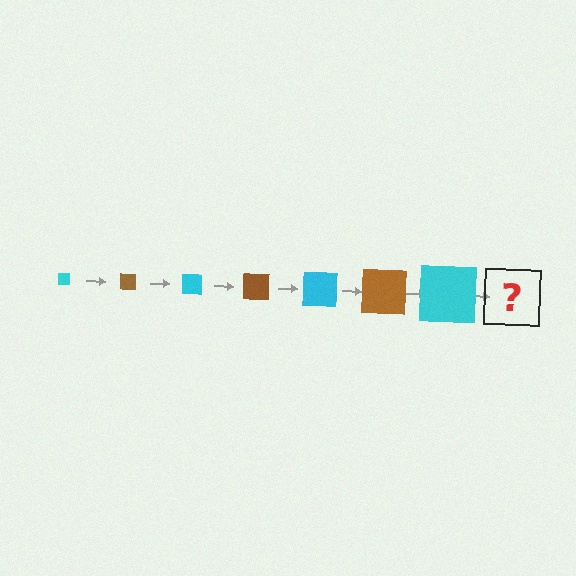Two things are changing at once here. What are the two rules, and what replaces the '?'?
The two rules are that the square grows larger each step and the color cycles through cyan and brown. The '?' should be a brown square, larger than the previous one.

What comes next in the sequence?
The next element should be a brown square, larger than the previous one.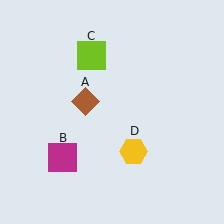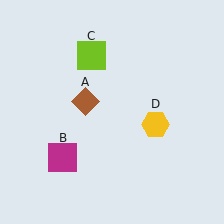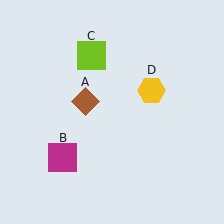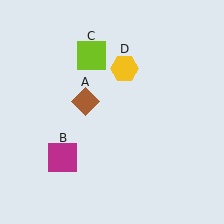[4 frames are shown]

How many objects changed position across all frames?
1 object changed position: yellow hexagon (object D).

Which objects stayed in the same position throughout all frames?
Brown diamond (object A) and magenta square (object B) and lime square (object C) remained stationary.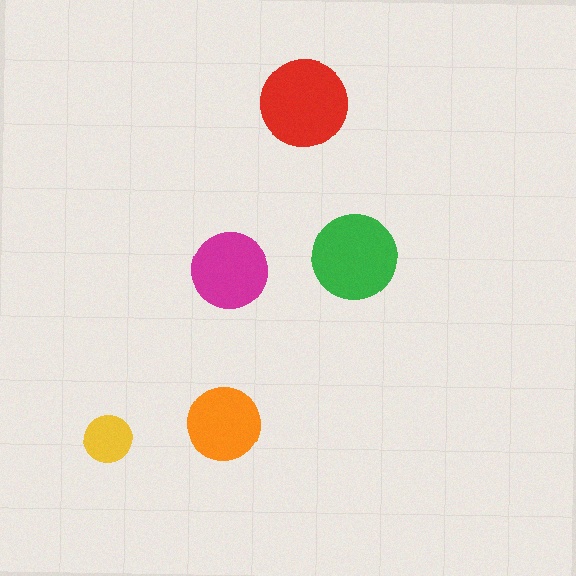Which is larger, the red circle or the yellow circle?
The red one.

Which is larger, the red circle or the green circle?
The red one.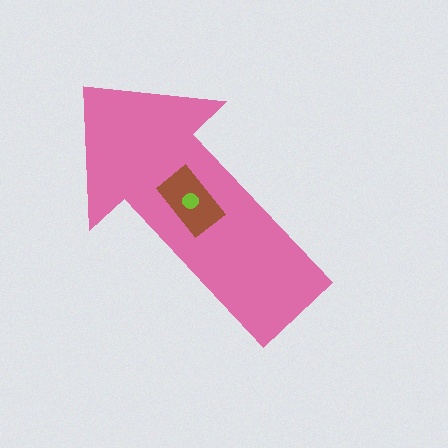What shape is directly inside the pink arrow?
The brown rectangle.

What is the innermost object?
The lime circle.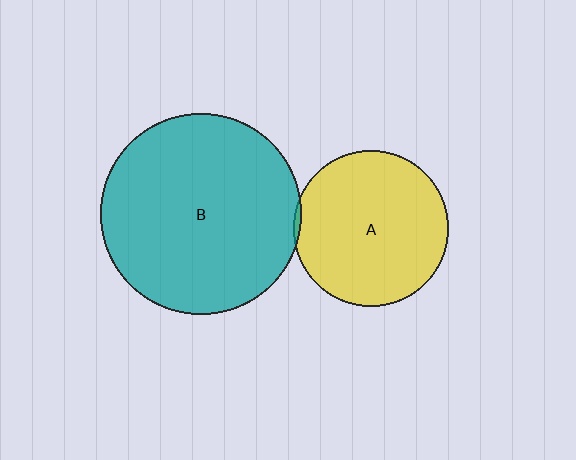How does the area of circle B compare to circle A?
Approximately 1.7 times.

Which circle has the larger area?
Circle B (teal).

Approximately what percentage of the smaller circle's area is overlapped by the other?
Approximately 5%.